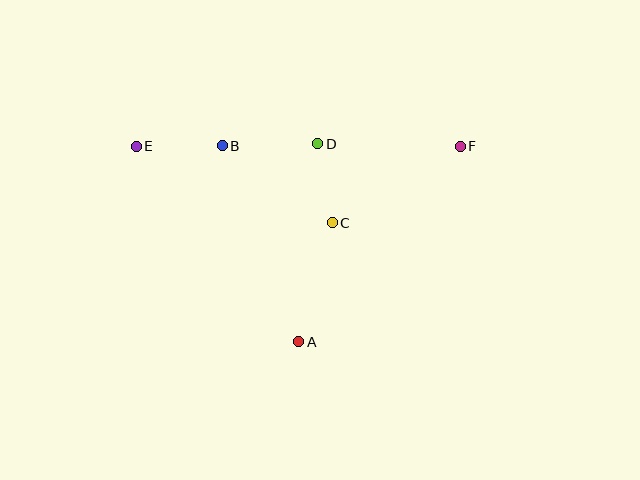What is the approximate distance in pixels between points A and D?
The distance between A and D is approximately 199 pixels.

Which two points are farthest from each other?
Points E and F are farthest from each other.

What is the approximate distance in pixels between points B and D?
The distance between B and D is approximately 95 pixels.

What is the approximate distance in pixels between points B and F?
The distance between B and F is approximately 238 pixels.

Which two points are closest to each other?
Points C and D are closest to each other.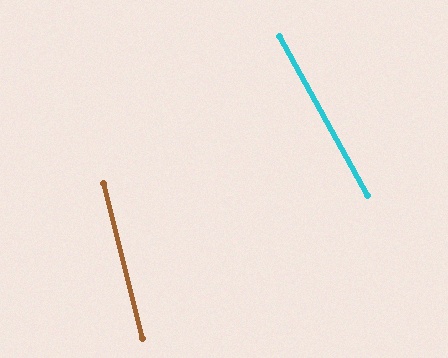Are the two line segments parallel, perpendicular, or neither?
Neither parallel nor perpendicular — they differ by about 15°.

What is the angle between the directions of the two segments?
Approximately 15 degrees.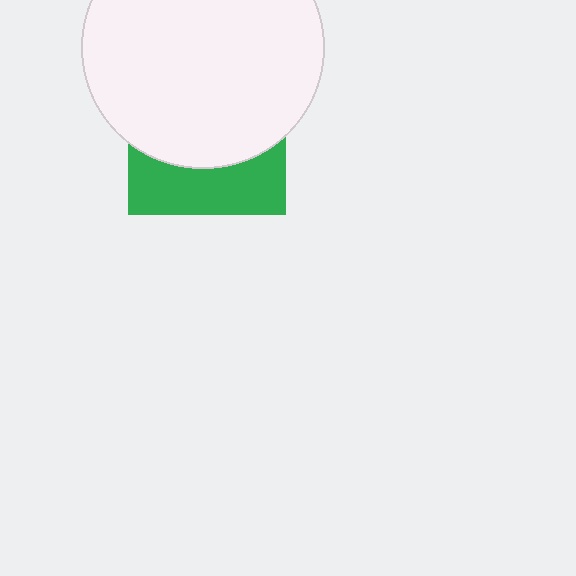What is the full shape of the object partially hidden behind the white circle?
The partially hidden object is a green square.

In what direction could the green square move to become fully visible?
The green square could move down. That would shift it out from behind the white circle entirely.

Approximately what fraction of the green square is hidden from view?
Roughly 65% of the green square is hidden behind the white circle.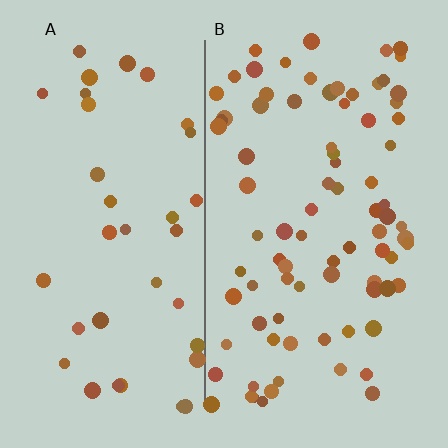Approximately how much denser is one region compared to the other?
Approximately 2.2× — region B over region A.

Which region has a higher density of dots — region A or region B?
B (the right).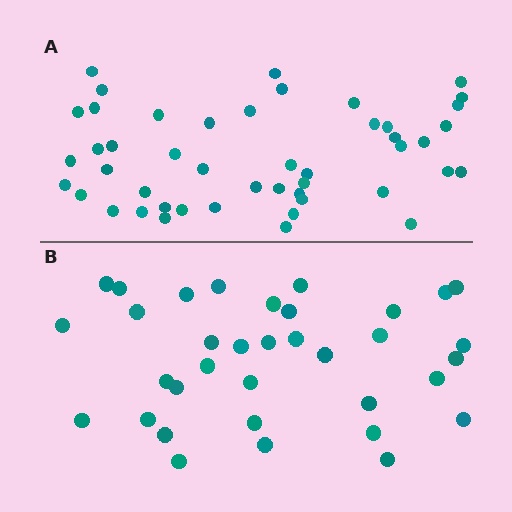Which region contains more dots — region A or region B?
Region A (the top region) has more dots.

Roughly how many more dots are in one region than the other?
Region A has roughly 12 or so more dots than region B.